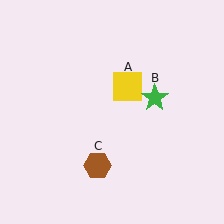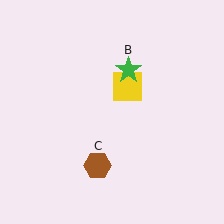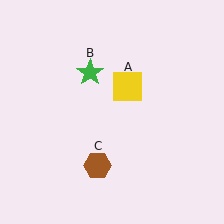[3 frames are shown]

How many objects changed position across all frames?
1 object changed position: green star (object B).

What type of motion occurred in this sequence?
The green star (object B) rotated counterclockwise around the center of the scene.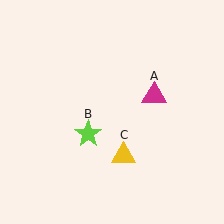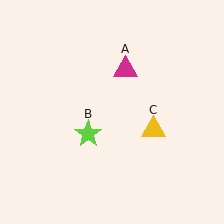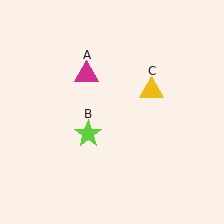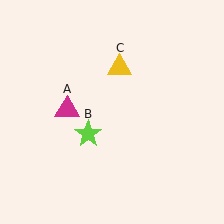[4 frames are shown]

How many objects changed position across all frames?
2 objects changed position: magenta triangle (object A), yellow triangle (object C).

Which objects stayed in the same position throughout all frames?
Lime star (object B) remained stationary.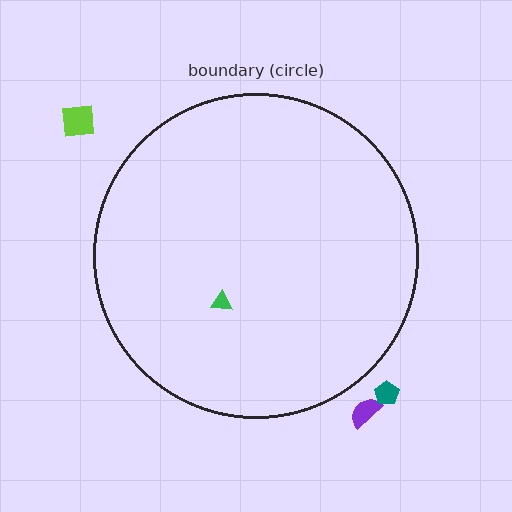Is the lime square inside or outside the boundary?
Outside.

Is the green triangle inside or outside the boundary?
Inside.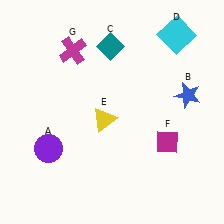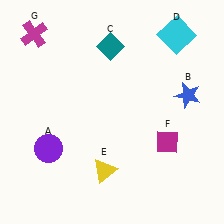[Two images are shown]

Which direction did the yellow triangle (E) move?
The yellow triangle (E) moved down.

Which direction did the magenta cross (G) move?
The magenta cross (G) moved left.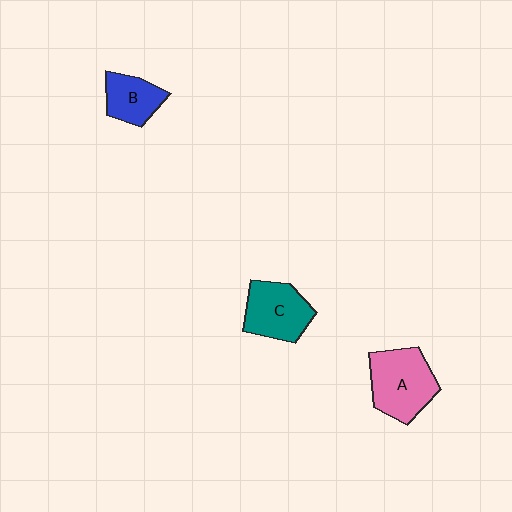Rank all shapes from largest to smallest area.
From largest to smallest: A (pink), C (teal), B (blue).